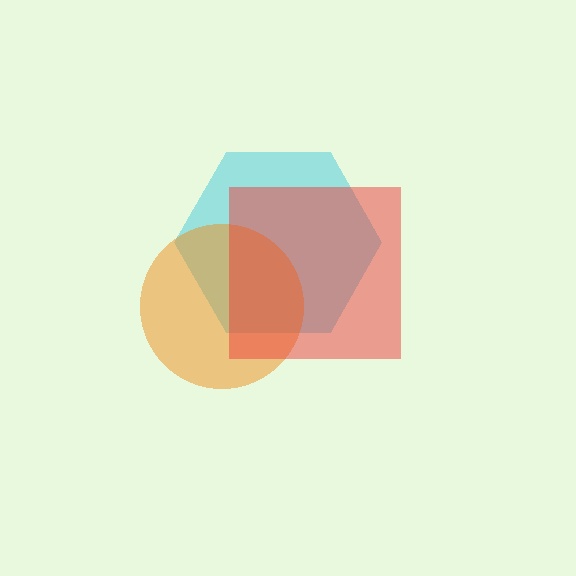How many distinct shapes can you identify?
There are 3 distinct shapes: a cyan hexagon, an orange circle, a red square.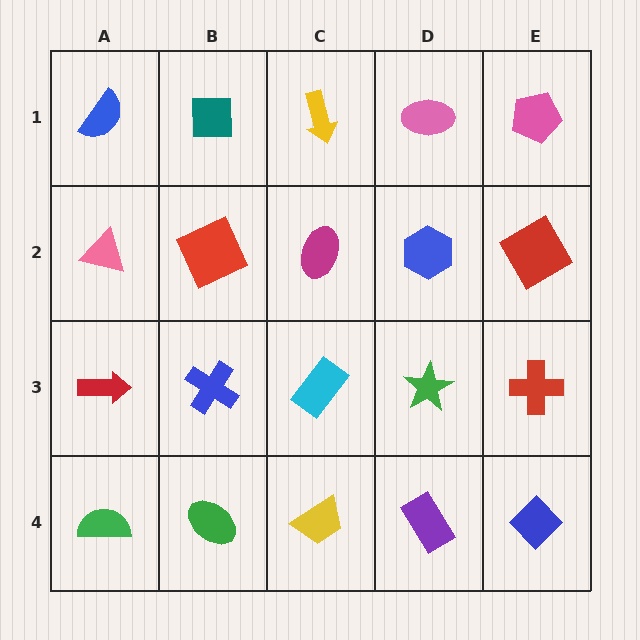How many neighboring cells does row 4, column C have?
3.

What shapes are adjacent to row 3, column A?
A pink triangle (row 2, column A), a green semicircle (row 4, column A), a blue cross (row 3, column B).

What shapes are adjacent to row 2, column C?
A yellow arrow (row 1, column C), a cyan rectangle (row 3, column C), a red square (row 2, column B), a blue hexagon (row 2, column D).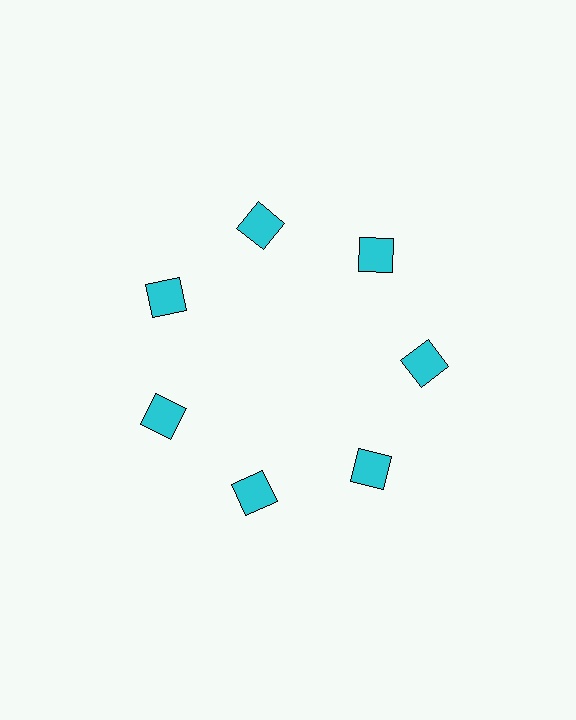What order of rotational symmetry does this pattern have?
This pattern has 7-fold rotational symmetry.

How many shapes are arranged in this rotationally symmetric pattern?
There are 7 shapes, arranged in 7 groups of 1.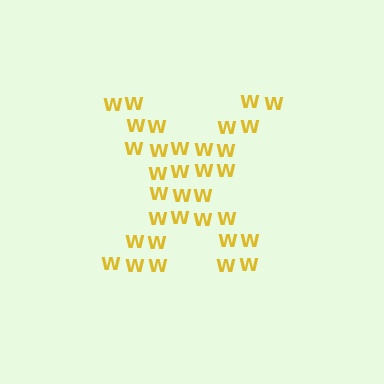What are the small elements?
The small elements are letter W's.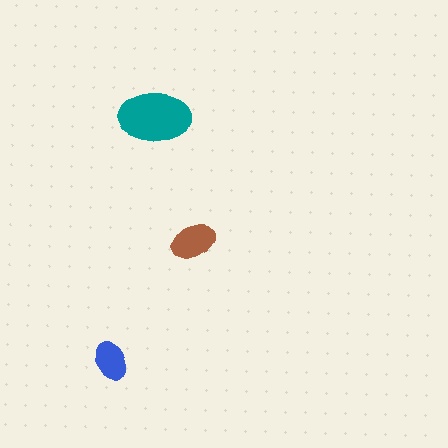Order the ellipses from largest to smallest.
the teal one, the brown one, the blue one.